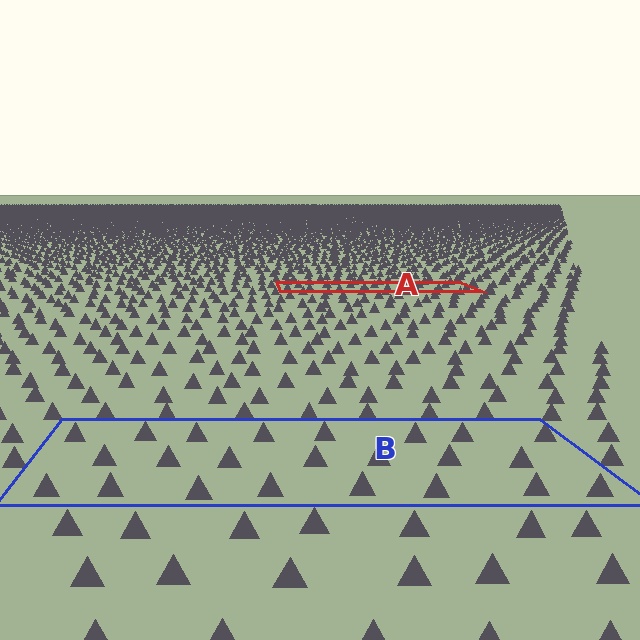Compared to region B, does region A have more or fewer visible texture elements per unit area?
Region A has more texture elements per unit area — they are packed more densely because it is farther away.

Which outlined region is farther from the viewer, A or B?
Region A is farther from the viewer — the texture elements inside it appear smaller and more densely packed.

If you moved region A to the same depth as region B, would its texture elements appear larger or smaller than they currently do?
They would appear larger. At a closer depth, the same texture elements are projected at a bigger on-screen size.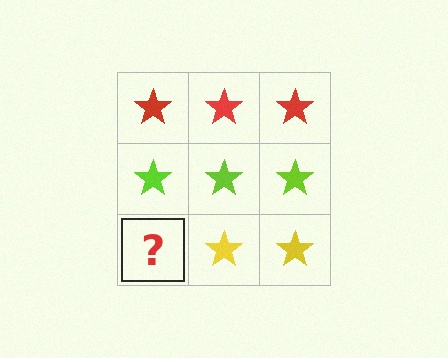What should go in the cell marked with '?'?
The missing cell should contain a yellow star.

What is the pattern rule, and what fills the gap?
The rule is that each row has a consistent color. The gap should be filled with a yellow star.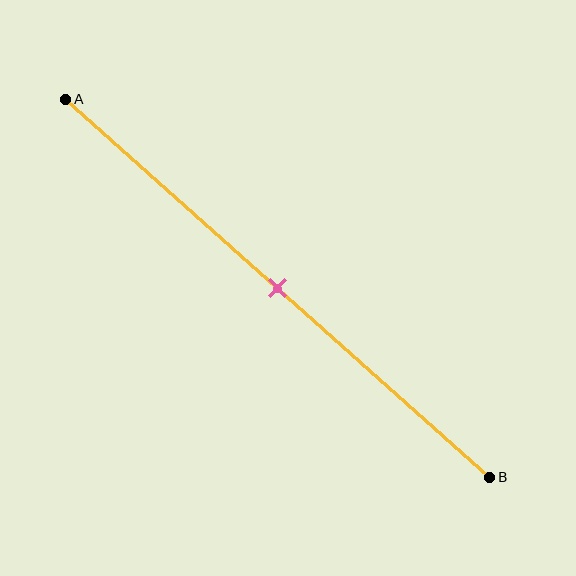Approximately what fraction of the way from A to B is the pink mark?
The pink mark is approximately 50% of the way from A to B.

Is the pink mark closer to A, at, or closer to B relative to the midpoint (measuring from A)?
The pink mark is approximately at the midpoint of segment AB.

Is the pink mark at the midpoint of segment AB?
Yes, the mark is approximately at the midpoint.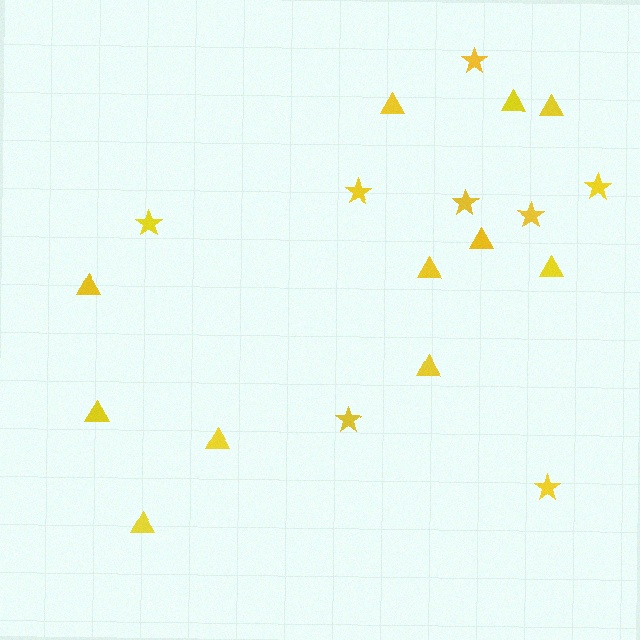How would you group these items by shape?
There are 2 groups: one group of stars (8) and one group of triangles (11).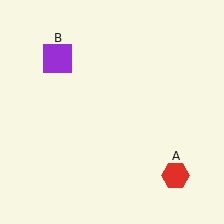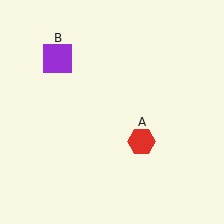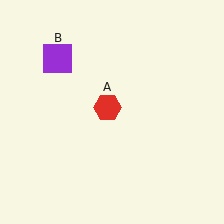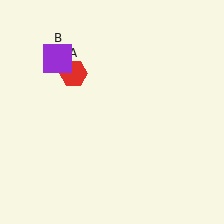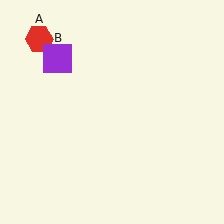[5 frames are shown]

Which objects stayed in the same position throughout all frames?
Purple square (object B) remained stationary.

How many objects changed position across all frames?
1 object changed position: red hexagon (object A).